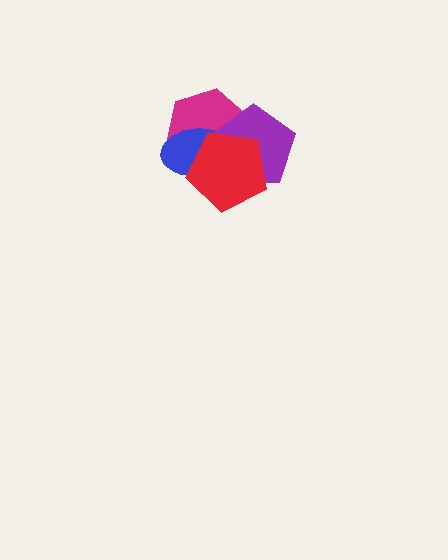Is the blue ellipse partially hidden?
Yes, it is partially covered by another shape.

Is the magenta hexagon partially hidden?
Yes, it is partially covered by another shape.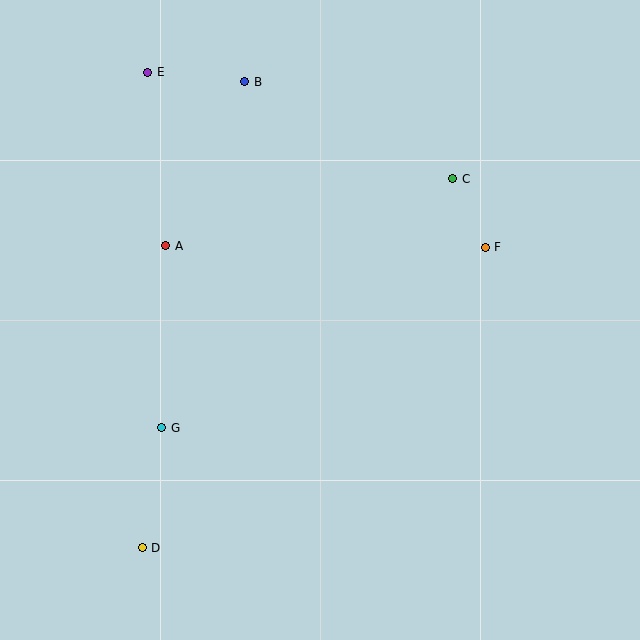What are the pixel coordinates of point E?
Point E is at (148, 72).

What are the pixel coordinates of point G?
Point G is at (162, 428).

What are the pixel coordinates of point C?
Point C is at (453, 179).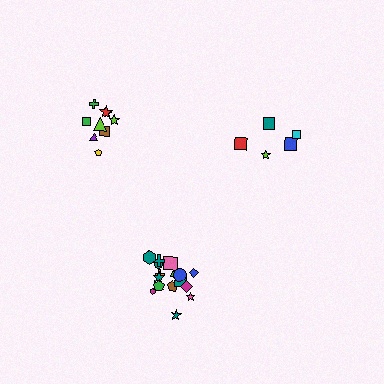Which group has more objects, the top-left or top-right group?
The top-left group.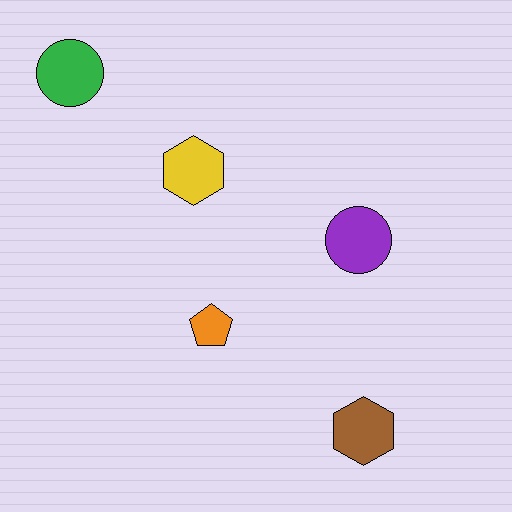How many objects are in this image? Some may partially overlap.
There are 5 objects.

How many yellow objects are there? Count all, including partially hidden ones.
There is 1 yellow object.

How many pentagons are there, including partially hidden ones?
There is 1 pentagon.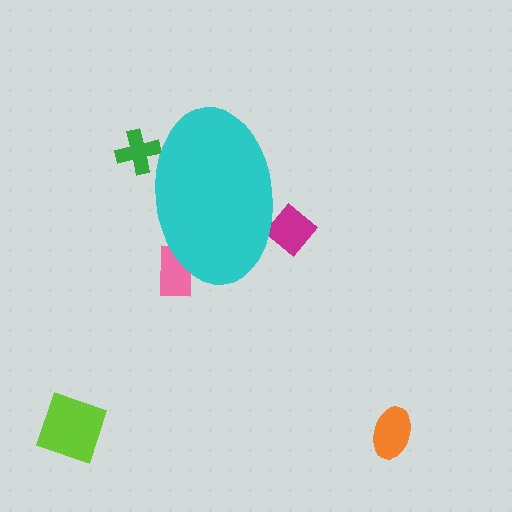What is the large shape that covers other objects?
A cyan ellipse.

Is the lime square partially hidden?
No, the lime square is fully visible.